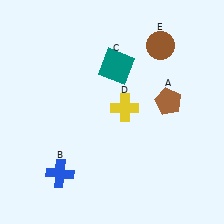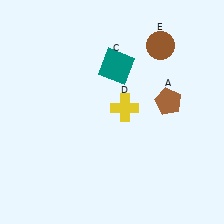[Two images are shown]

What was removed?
The blue cross (B) was removed in Image 2.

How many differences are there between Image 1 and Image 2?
There is 1 difference between the two images.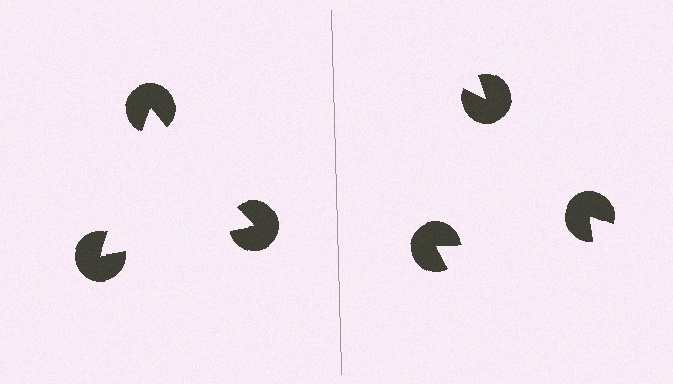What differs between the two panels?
The pac-man discs are positioned identically on both sides; only the wedge orientations differ. On the left they align to a triangle; on the right they are misaligned.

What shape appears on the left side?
An illusory triangle.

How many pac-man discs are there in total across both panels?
6 — 3 on each side.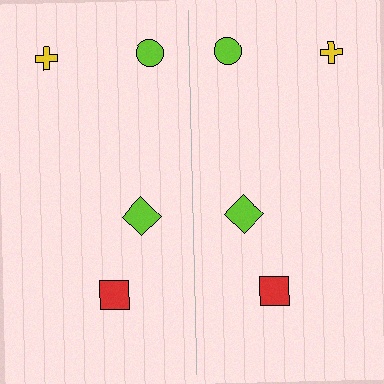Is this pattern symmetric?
Yes, this pattern has bilateral (reflection) symmetry.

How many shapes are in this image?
There are 8 shapes in this image.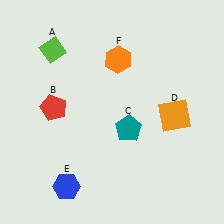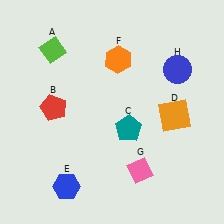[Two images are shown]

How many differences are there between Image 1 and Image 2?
There are 2 differences between the two images.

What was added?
A pink diamond (G), a blue circle (H) were added in Image 2.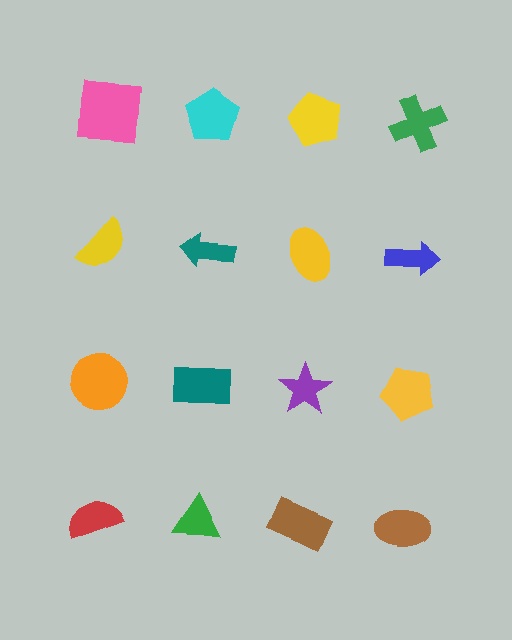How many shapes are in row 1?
4 shapes.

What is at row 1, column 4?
A green cross.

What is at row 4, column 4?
A brown ellipse.